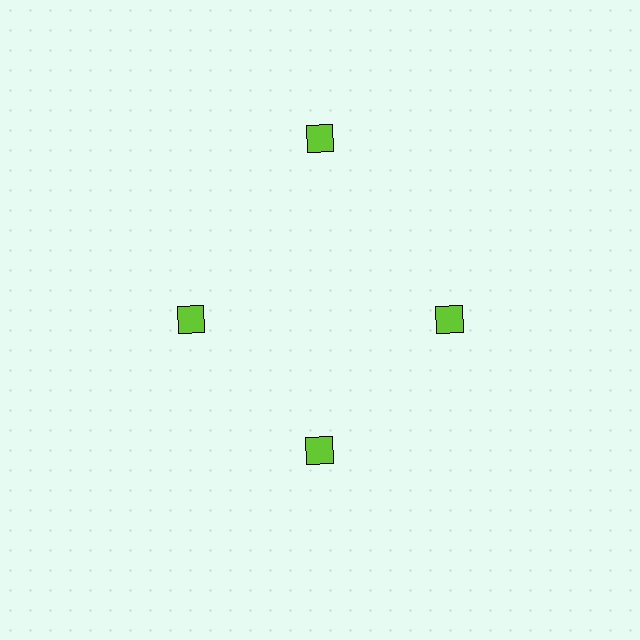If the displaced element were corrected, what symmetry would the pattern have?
It would have 4-fold rotational symmetry — the pattern would map onto itself every 90 degrees.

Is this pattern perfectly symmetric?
No. The 4 lime diamonds are arranged in a ring, but one element near the 12 o'clock position is pushed outward from the center, breaking the 4-fold rotational symmetry.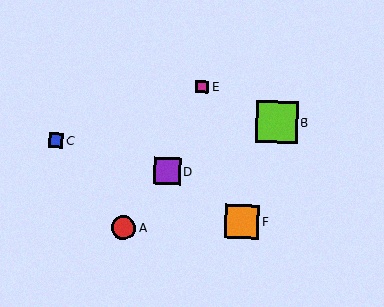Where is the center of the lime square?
The center of the lime square is at (277, 122).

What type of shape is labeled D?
Shape D is a purple square.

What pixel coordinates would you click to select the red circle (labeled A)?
Click at (124, 228) to select the red circle A.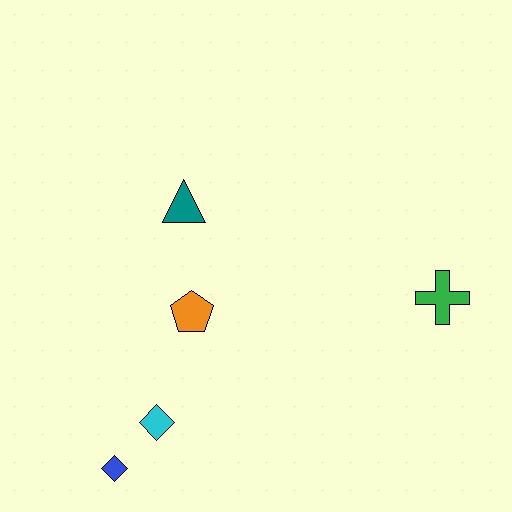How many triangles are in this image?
There is 1 triangle.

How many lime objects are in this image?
There are no lime objects.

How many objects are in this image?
There are 5 objects.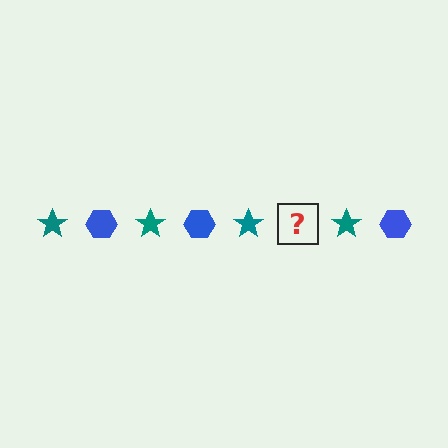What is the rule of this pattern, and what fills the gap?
The rule is that the pattern alternates between teal star and blue hexagon. The gap should be filled with a blue hexagon.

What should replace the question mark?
The question mark should be replaced with a blue hexagon.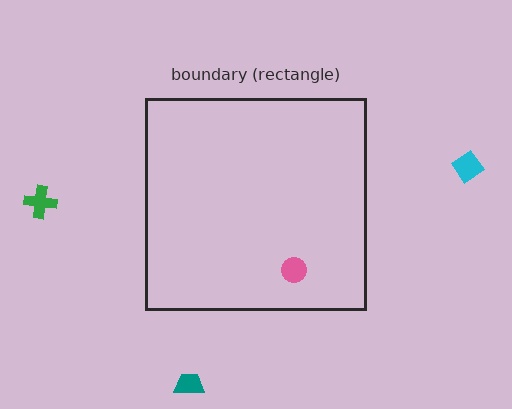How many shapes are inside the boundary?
1 inside, 3 outside.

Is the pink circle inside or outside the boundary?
Inside.